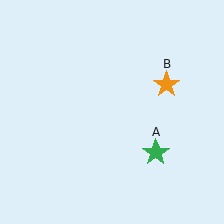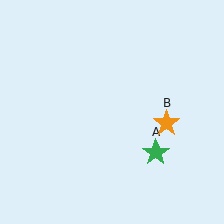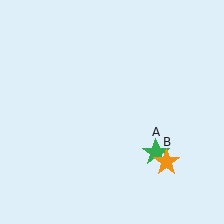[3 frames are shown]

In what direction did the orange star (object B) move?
The orange star (object B) moved down.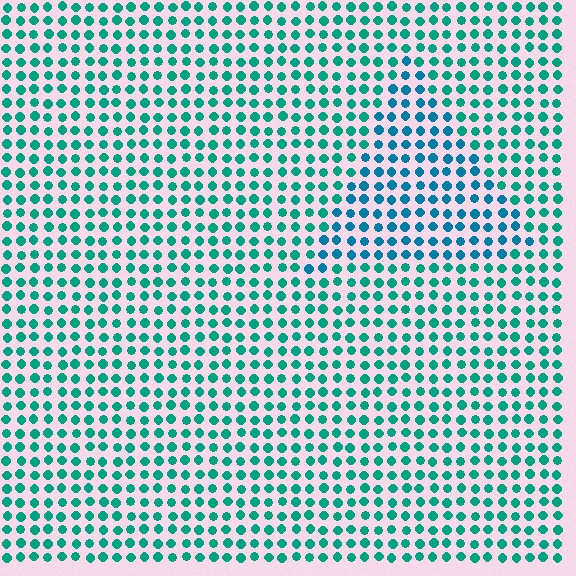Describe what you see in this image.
The image is filled with small teal elements in a uniform arrangement. A triangle-shaped region is visible where the elements are tinted to a slightly different hue, forming a subtle color boundary.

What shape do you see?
I see a triangle.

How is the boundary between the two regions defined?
The boundary is defined purely by a slight shift in hue (about 27 degrees). Spacing, size, and orientation are identical on both sides.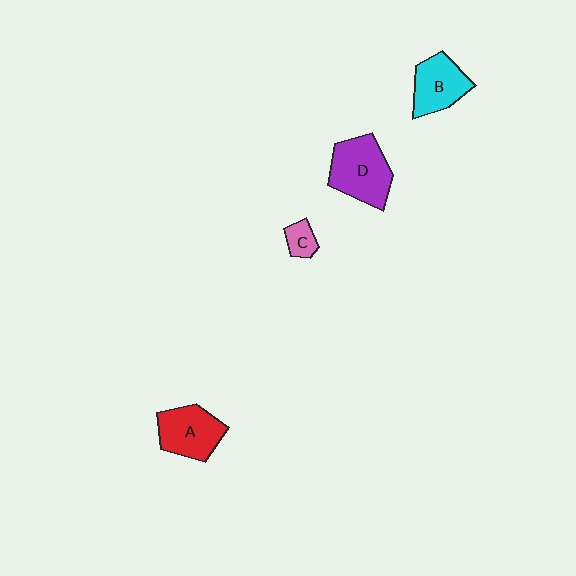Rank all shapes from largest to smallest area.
From largest to smallest: D (purple), A (red), B (cyan), C (pink).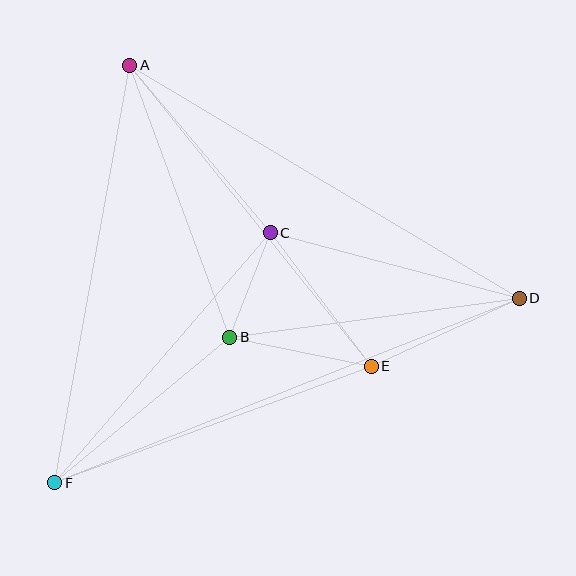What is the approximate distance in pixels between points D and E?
The distance between D and E is approximately 163 pixels.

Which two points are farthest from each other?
Points D and F are farthest from each other.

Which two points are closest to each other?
Points B and C are closest to each other.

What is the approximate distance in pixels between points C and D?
The distance between C and D is approximately 258 pixels.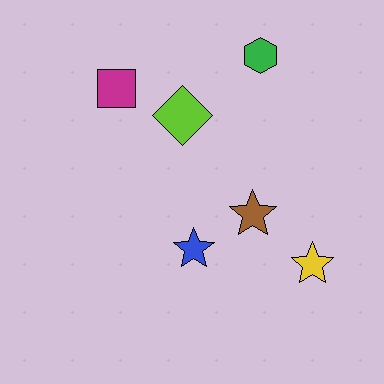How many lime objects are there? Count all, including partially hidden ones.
There is 1 lime object.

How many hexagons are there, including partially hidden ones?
There is 1 hexagon.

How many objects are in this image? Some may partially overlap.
There are 6 objects.